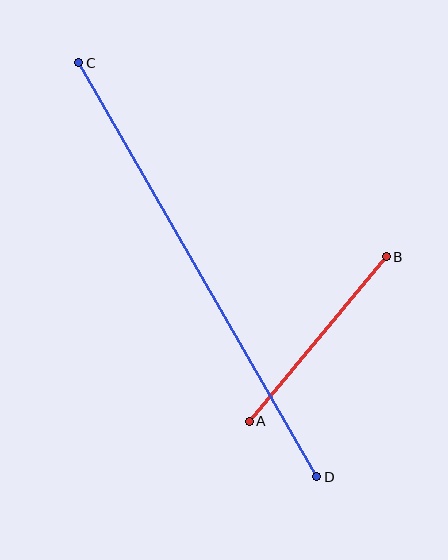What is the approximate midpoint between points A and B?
The midpoint is at approximately (318, 339) pixels.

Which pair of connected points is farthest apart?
Points C and D are farthest apart.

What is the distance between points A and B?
The distance is approximately 214 pixels.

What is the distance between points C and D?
The distance is approximately 478 pixels.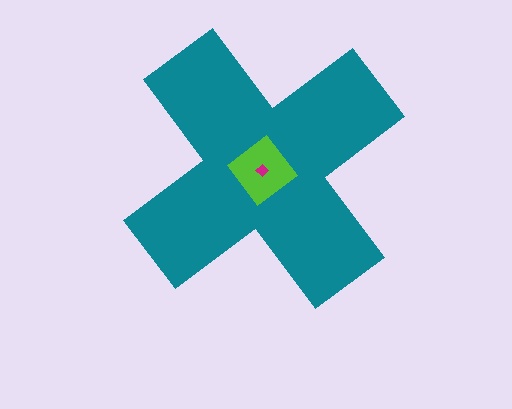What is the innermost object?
The magenta diamond.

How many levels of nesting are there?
3.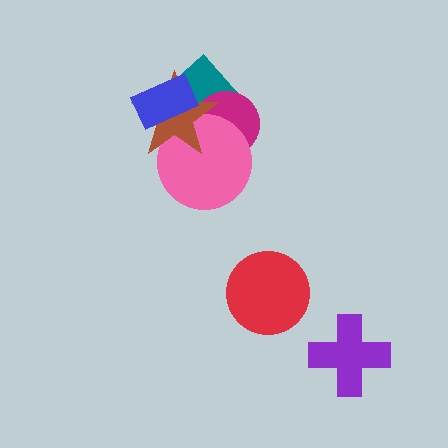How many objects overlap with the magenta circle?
3 objects overlap with the magenta circle.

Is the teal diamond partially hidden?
Yes, it is partially covered by another shape.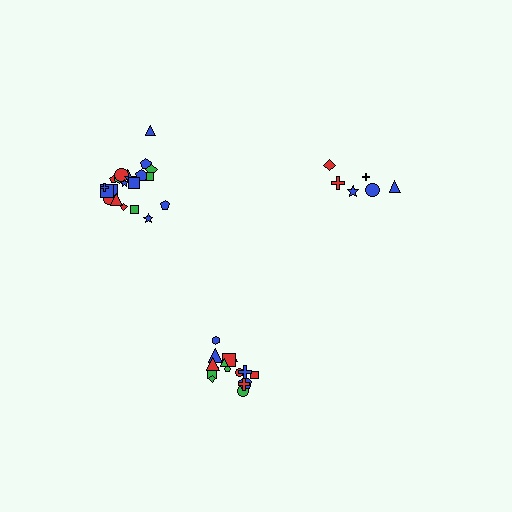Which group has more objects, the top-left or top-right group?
The top-left group.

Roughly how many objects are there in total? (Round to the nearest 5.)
Roughly 45 objects in total.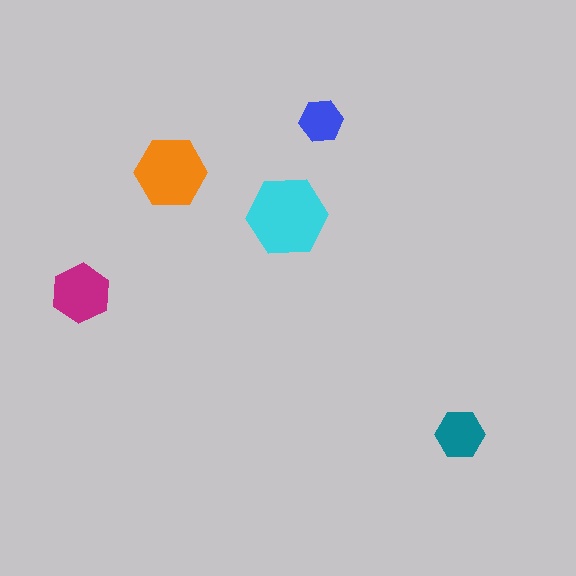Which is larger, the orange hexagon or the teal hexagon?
The orange one.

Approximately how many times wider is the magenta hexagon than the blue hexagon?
About 1.5 times wider.